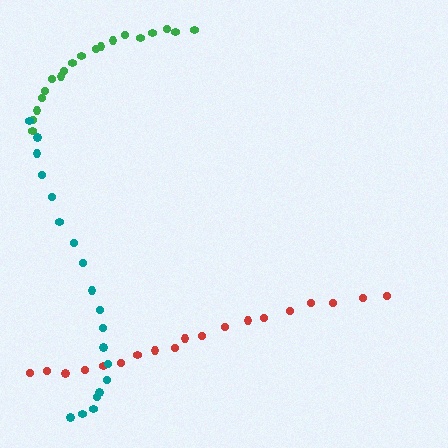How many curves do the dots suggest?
There are 3 distinct paths.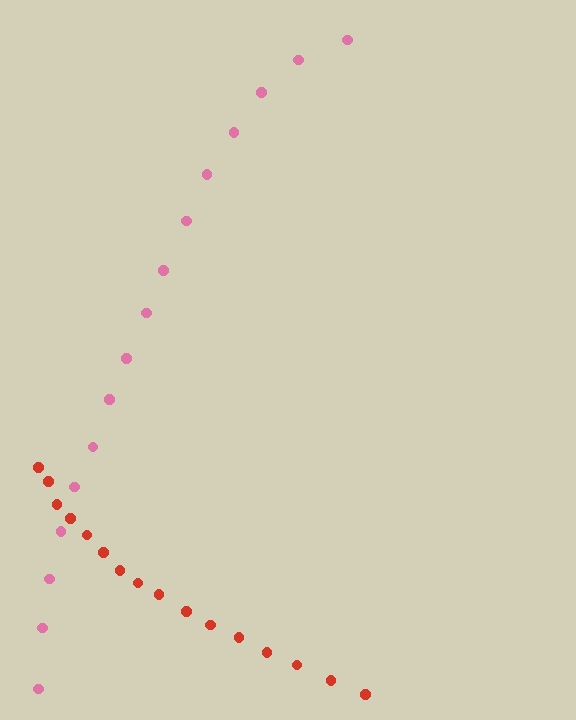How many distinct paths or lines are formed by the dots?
There are 2 distinct paths.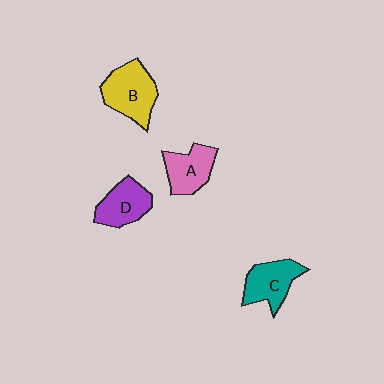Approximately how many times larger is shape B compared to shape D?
Approximately 1.3 times.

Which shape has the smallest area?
Shape A (pink).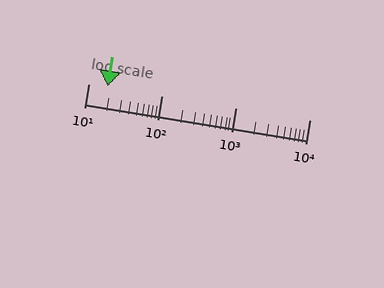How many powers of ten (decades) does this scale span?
The scale spans 3 decades, from 10 to 10000.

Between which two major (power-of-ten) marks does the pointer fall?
The pointer is between 10 and 100.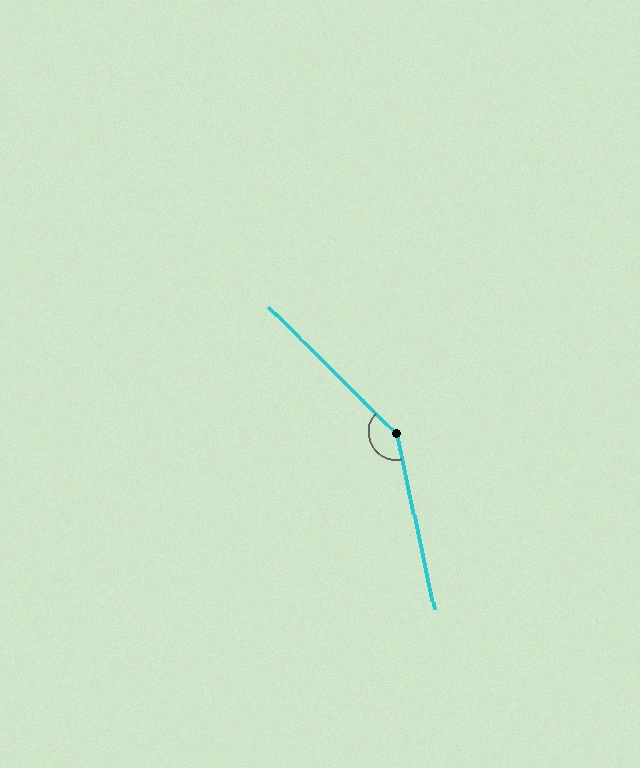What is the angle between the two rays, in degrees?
Approximately 147 degrees.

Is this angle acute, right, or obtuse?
It is obtuse.